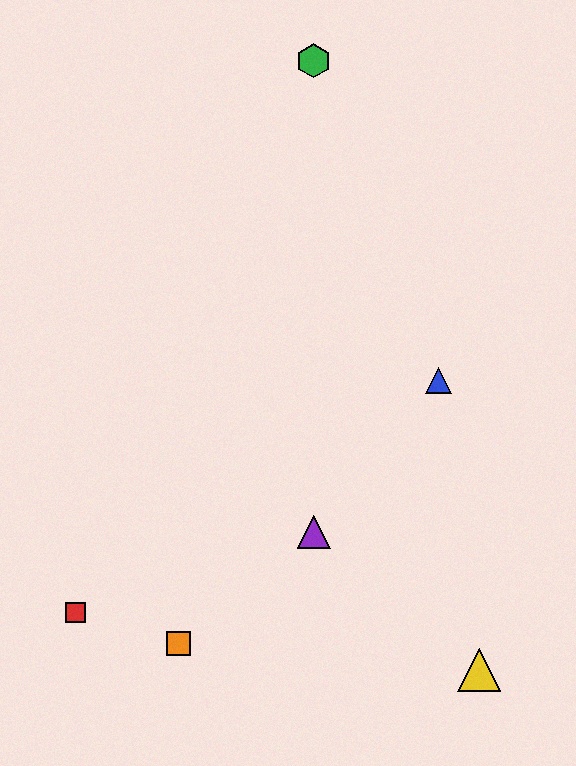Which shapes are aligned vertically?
The green hexagon, the purple triangle are aligned vertically.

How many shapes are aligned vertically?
2 shapes (the green hexagon, the purple triangle) are aligned vertically.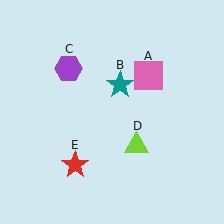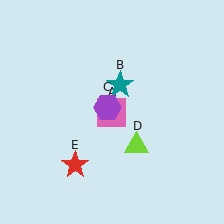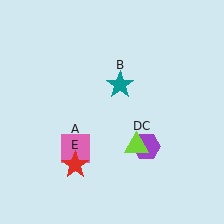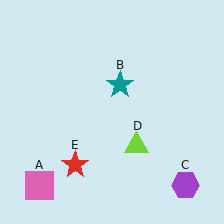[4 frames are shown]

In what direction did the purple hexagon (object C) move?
The purple hexagon (object C) moved down and to the right.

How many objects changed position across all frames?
2 objects changed position: pink square (object A), purple hexagon (object C).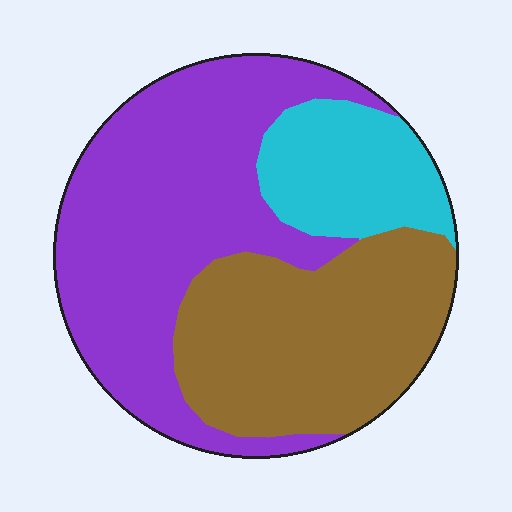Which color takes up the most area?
Purple, at roughly 50%.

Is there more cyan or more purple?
Purple.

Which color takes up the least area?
Cyan, at roughly 15%.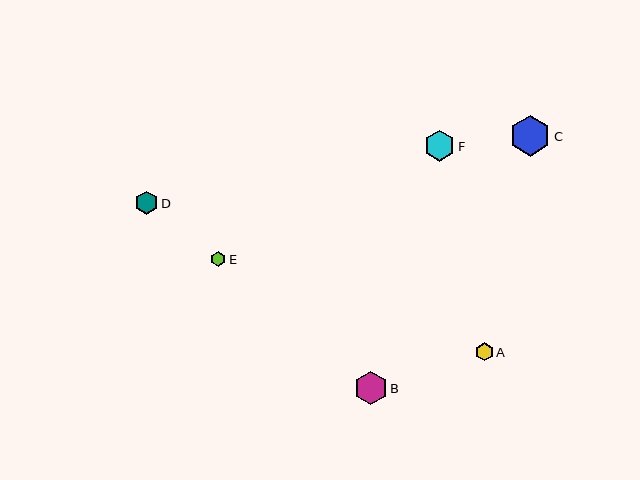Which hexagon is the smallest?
Hexagon E is the smallest with a size of approximately 16 pixels.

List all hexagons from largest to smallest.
From largest to smallest: C, B, F, D, A, E.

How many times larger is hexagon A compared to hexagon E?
Hexagon A is approximately 1.1 times the size of hexagon E.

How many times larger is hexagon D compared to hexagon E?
Hexagon D is approximately 1.5 times the size of hexagon E.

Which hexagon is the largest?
Hexagon C is the largest with a size of approximately 41 pixels.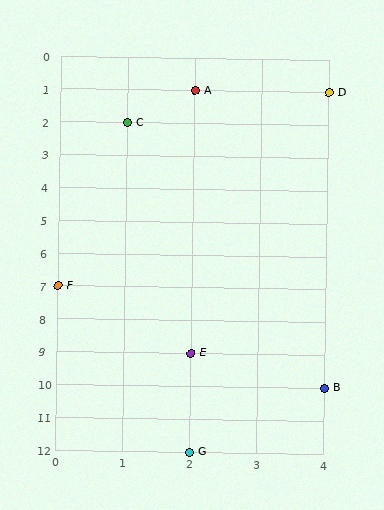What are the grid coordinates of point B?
Point B is at grid coordinates (4, 10).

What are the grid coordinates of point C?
Point C is at grid coordinates (1, 2).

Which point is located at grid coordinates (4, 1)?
Point D is at (4, 1).